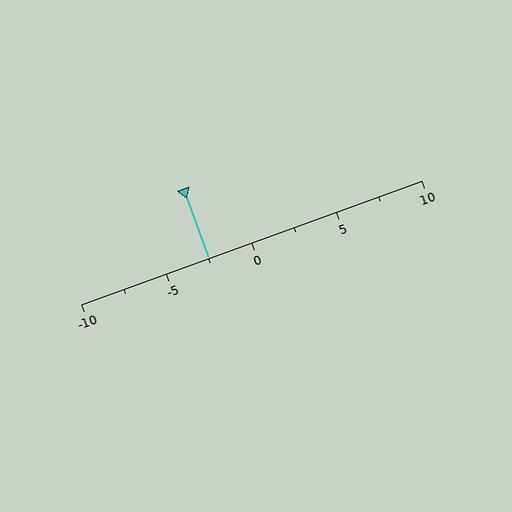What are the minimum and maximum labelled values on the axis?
The axis runs from -10 to 10.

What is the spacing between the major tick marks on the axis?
The major ticks are spaced 5 apart.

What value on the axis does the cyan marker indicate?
The marker indicates approximately -2.5.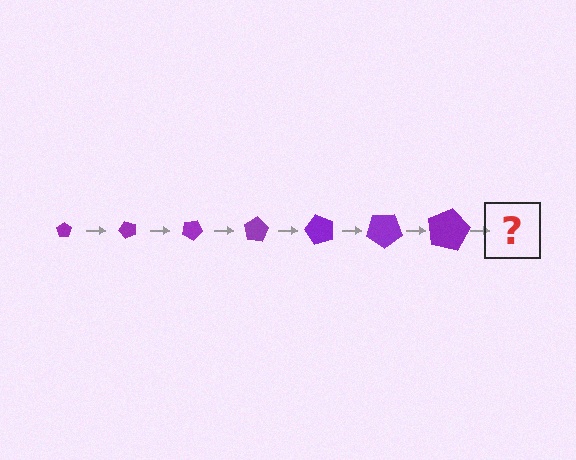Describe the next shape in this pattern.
It should be a pentagon, larger than the previous one and rotated 350 degrees from the start.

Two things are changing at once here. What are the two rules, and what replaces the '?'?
The two rules are that the pentagon grows larger each step and it rotates 50 degrees each step. The '?' should be a pentagon, larger than the previous one and rotated 350 degrees from the start.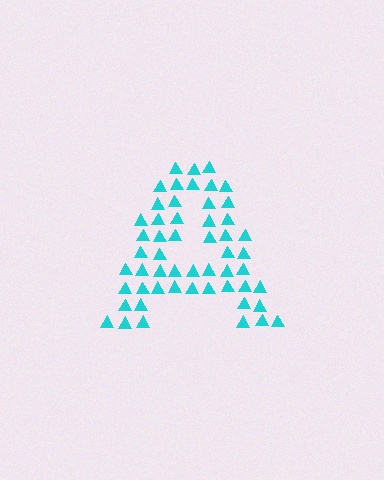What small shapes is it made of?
It is made of small triangles.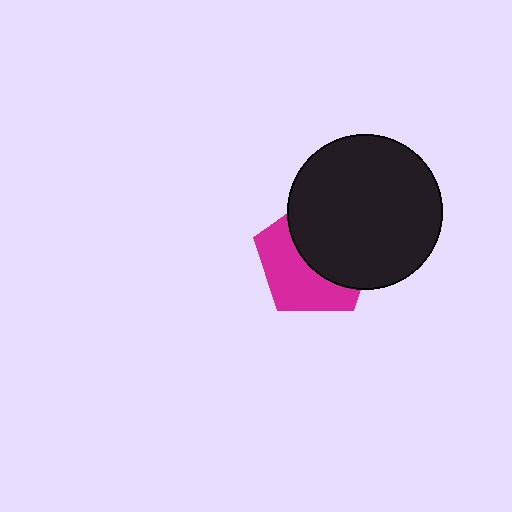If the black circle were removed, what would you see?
You would see the complete magenta pentagon.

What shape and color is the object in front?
The object in front is a black circle.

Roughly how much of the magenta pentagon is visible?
About half of it is visible (roughly 47%).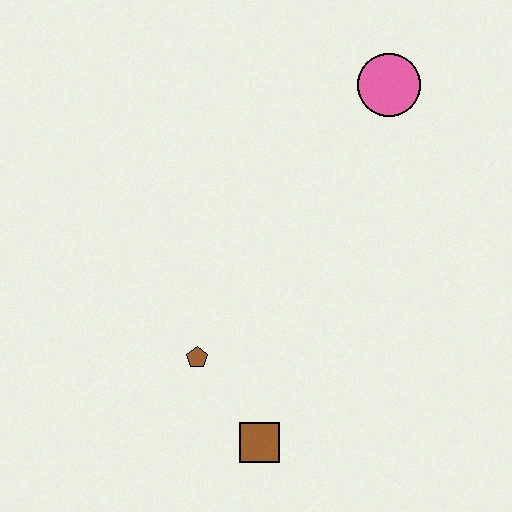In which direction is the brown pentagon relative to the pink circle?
The brown pentagon is below the pink circle.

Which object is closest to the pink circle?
The brown pentagon is closest to the pink circle.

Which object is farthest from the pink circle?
The brown square is farthest from the pink circle.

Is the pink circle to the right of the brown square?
Yes